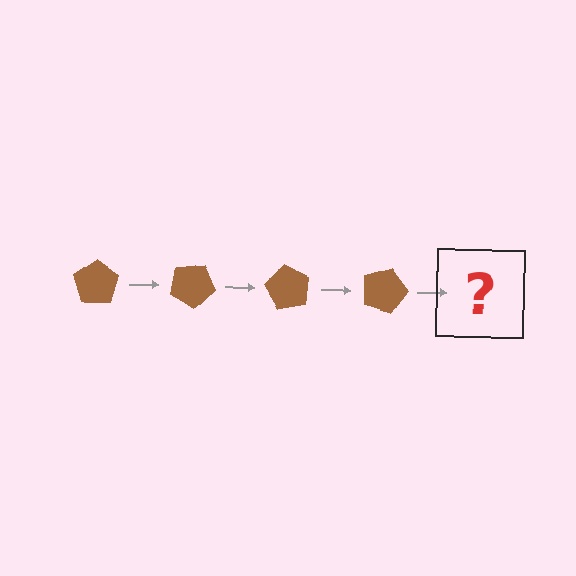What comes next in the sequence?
The next element should be a brown pentagon rotated 120 degrees.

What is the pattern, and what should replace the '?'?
The pattern is that the pentagon rotates 30 degrees each step. The '?' should be a brown pentagon rotated 120 degrees.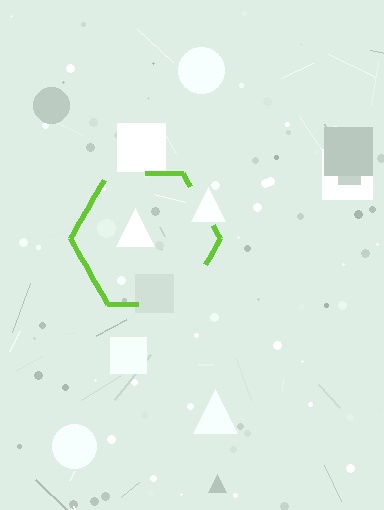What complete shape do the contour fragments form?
The contour fragments form a hexagon.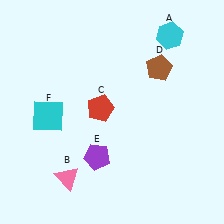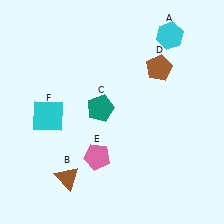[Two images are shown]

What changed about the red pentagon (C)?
In Image 1, C is red. In Image 2, it changed to teal.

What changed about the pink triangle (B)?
In Image 1, B is pink. In Image 2, it changed to brown.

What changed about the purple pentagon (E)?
In Image 1, E is purple. In Image 2, it changed to pink.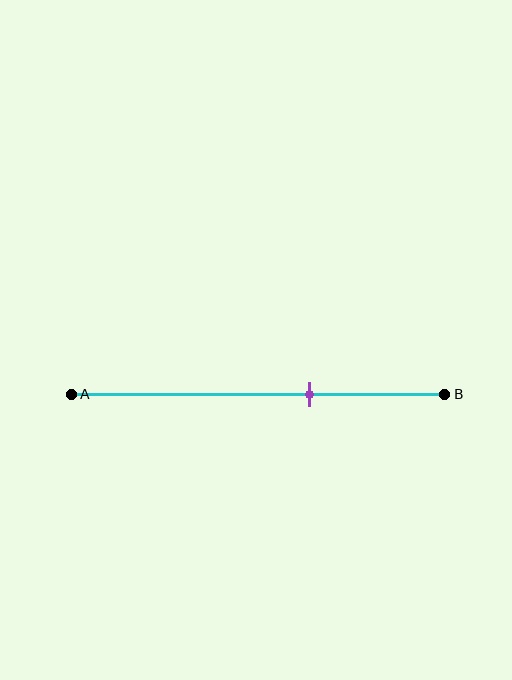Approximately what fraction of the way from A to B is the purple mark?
The purple mark is approximately 65% of the way from A to B.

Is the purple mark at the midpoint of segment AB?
No, the mark is at about 65% from A, not at the 50% midpoint.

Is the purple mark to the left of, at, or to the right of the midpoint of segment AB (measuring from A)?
The purple mark is to the right of the midpoint of segment AB.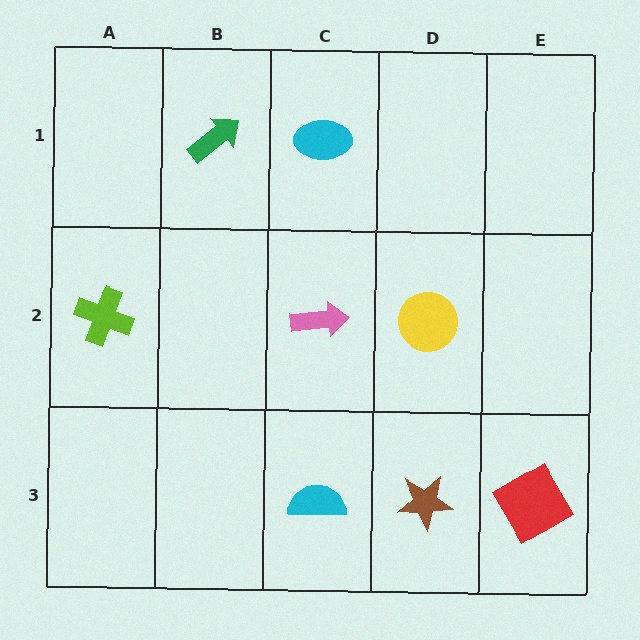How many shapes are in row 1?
2 shapes.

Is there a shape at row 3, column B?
No, that cell is empty.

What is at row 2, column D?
A yellow circle.